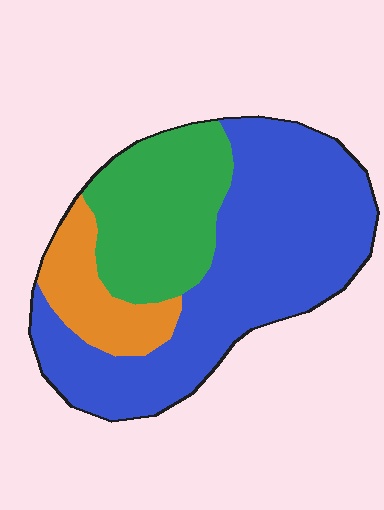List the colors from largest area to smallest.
From largest to smallest: blue, green, orange.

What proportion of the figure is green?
Green takes up about one quarter (1/4) of the figure.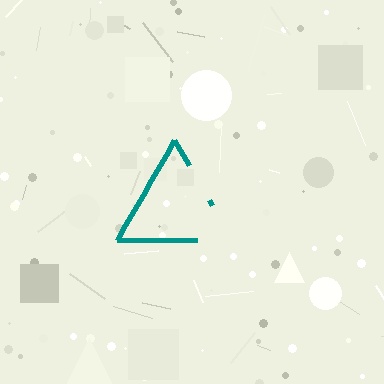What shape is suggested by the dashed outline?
The dashed outline suggests a triangle.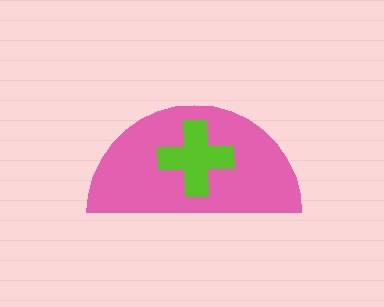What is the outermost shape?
The pink semicircle.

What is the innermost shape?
The lime cross.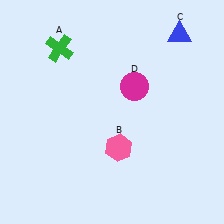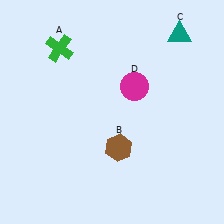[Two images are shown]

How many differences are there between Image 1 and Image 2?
There are 2 differences between the two images.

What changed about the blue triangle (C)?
In Image 1, C is blue. In Image 2, it changed to teal.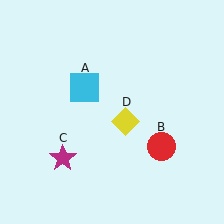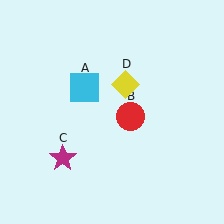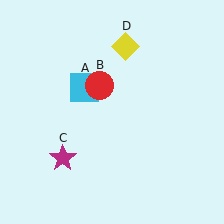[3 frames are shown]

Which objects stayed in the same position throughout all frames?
Cyan square (object A) and magenta star (object C) remained stationary.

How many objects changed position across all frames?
2 objects changed position: red circle (object B), yellow diamond (object D).